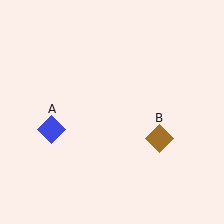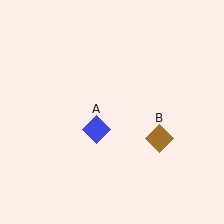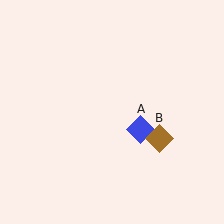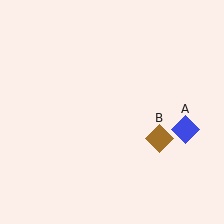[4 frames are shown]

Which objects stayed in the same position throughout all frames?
Brown diamond (object B) remained stationary.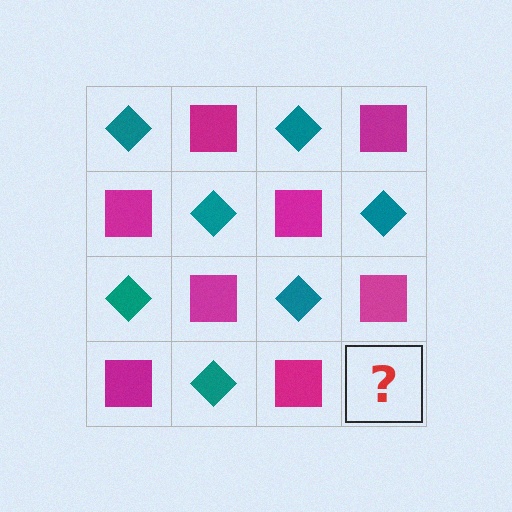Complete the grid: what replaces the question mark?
The question mark should be replaced with a teal diamond.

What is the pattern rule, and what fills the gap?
The rule is that it alternates teal diamond and magenta square in a checkerboard pattern. The gap should be filled with a teal diamond.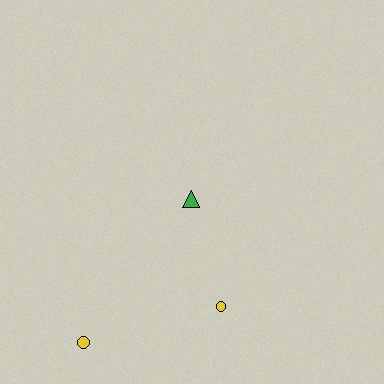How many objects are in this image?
There are 3 objects.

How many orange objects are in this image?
There are no orange objects.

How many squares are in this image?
There are no squares.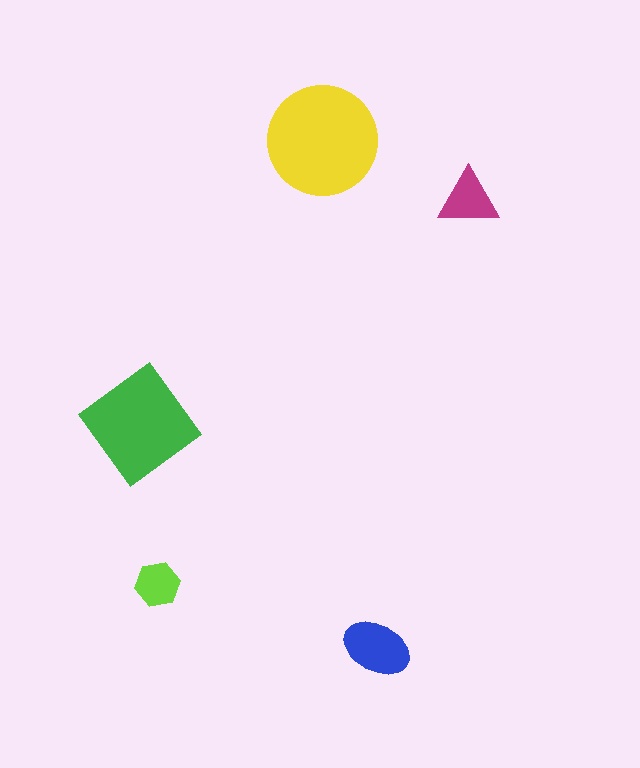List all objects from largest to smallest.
The yellow circle, the green diamond, the blue ellipse, the magenta triangle, the lime hexagon.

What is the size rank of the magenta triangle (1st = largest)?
4th.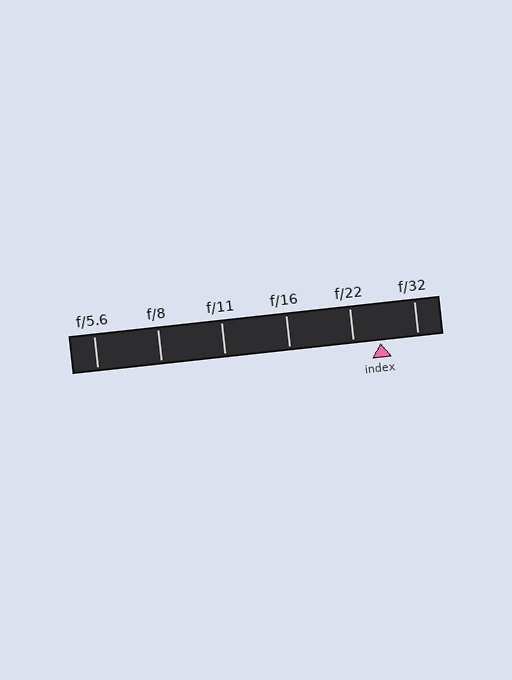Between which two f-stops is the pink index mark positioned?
The index mark is between f/22 and f/32.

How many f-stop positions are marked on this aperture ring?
There are 6 f-stop positions marked.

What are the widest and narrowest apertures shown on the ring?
The widest aperture shown is f/5.6 and the narrowest is f/32.